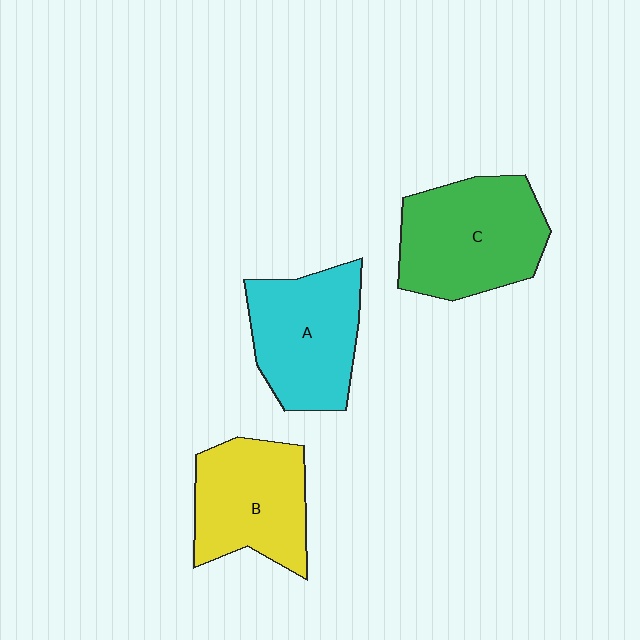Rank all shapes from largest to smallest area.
From largest to smallest: C (green), A (cyan), B (yellow).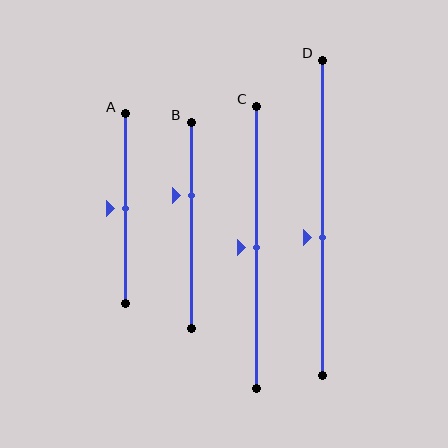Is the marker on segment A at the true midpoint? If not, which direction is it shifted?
Yes, the marker on segment A is at the true midpoint.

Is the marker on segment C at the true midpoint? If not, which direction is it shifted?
Yes, the marker on segment C is at the true midpoint.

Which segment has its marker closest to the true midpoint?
Segment A has its marker closest to the true midpoint.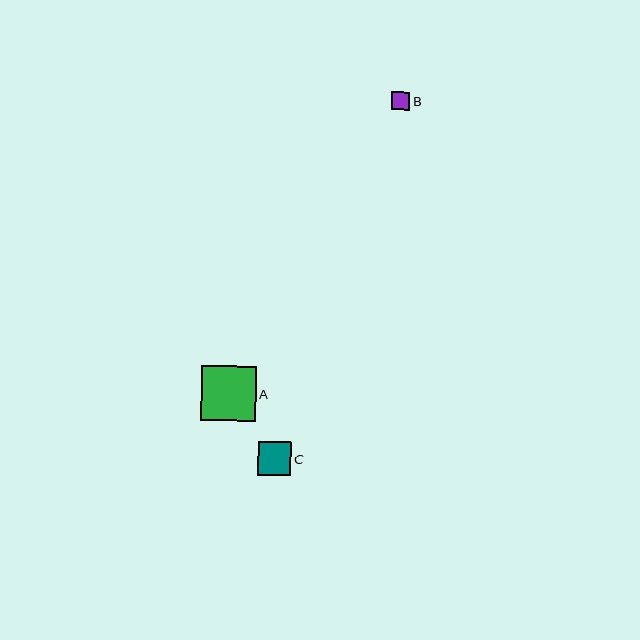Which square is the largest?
Square A is the largest with a size of approximately 54 pixels.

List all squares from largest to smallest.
From largest to smallest: A, C, B.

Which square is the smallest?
Square B is the smallest with a size of approximately 18 pixels.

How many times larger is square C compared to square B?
Square C is approximately 1.9 times the size of square B.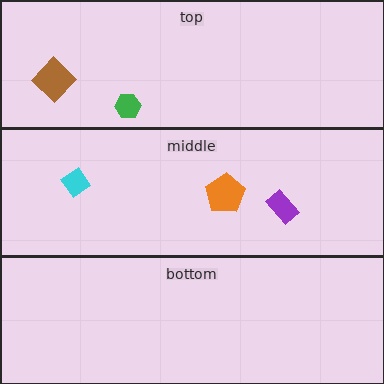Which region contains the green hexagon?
The top region.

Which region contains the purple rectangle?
The middle region.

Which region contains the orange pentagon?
The middle region.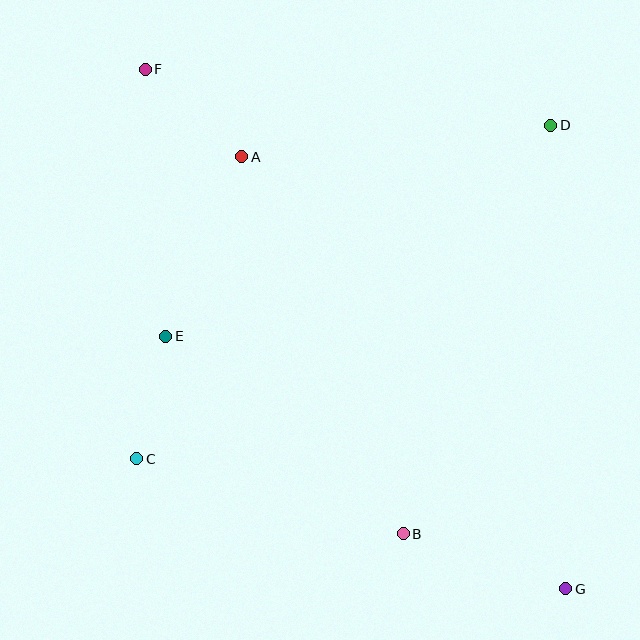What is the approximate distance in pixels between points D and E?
The distance between D and E is approximately 439 pixels.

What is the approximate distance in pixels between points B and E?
The distance between B and E is approximately 309 pixels.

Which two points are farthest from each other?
Points F and G are farthest from each other.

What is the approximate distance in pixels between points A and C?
The distance between A and C is approximately 320 pixels.